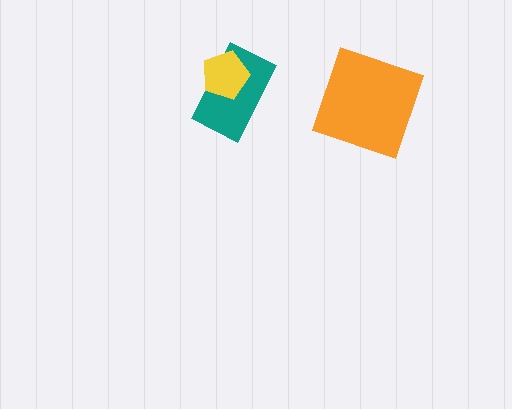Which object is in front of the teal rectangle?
The yellow pentagon is in front of the teal rectangle.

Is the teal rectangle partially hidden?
Yes, it is partially covered by another shape.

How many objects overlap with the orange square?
0 objects overlap with the orange square.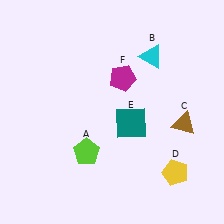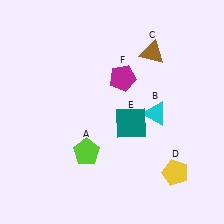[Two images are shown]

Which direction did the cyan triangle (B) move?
The cyan triangle (B) moved down.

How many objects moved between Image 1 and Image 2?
2 objects moved between the two images.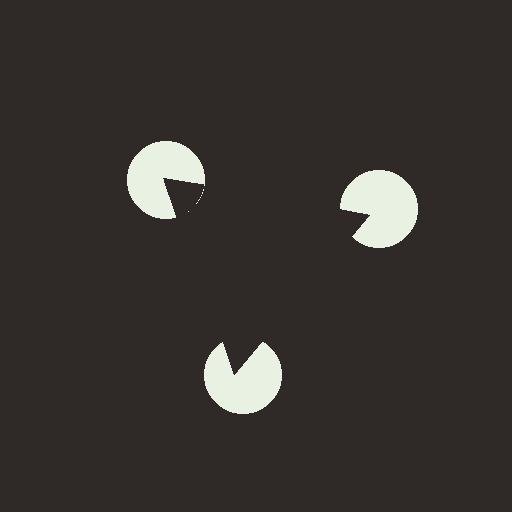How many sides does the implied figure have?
3 sides.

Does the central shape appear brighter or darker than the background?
It typically appears slightly darker than the background, even though no actual brightness change is drawn.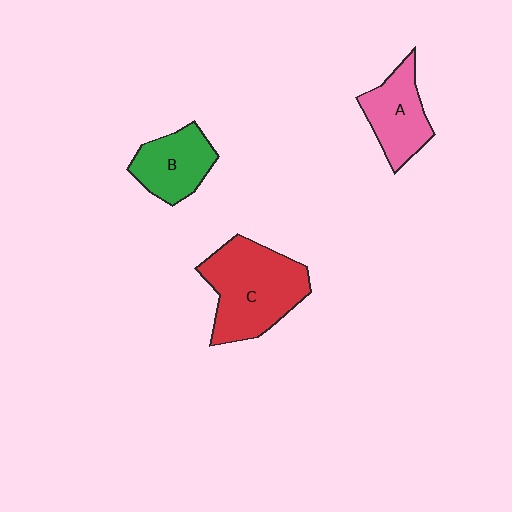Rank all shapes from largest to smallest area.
From largest to smallest: C (red), A (pink), B (green).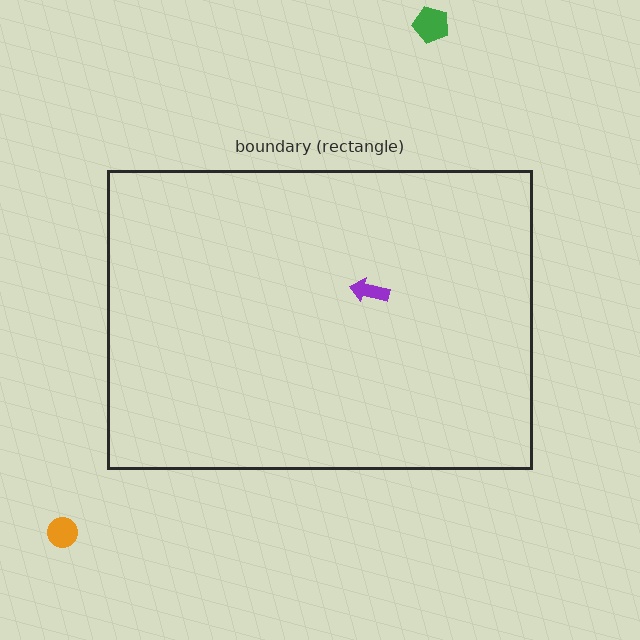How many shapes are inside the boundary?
1 inside, 2 outside.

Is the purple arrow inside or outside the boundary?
Inside.